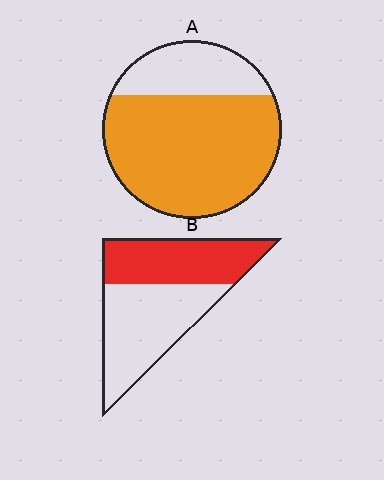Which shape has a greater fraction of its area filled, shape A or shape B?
Shape A.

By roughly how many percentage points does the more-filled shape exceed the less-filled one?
By roughly 30 percentage points (A over B).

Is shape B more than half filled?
No.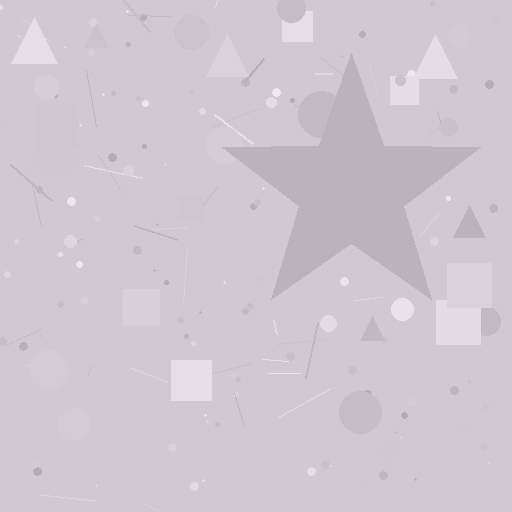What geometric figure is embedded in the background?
A star is embedded in the background.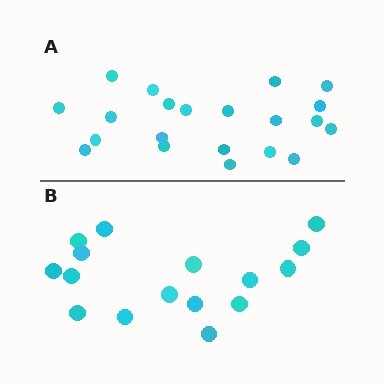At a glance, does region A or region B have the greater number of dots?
Region A (the top region) has more dots.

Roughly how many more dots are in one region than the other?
Region A has about 5 more dots than region B.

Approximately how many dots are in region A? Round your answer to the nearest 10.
About 20 dots. (The exact count is 21, which rounds to 20.)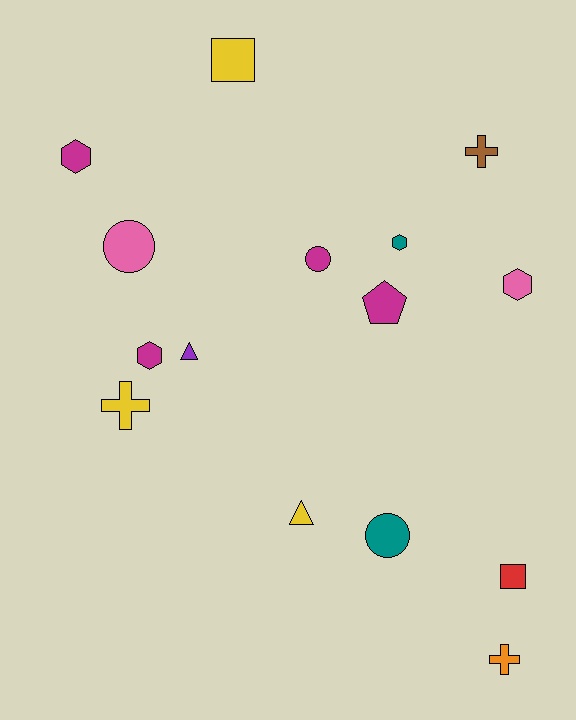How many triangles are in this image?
There are 2 triangles.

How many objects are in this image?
There are 15 objects.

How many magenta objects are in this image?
There are 4 magenta objects.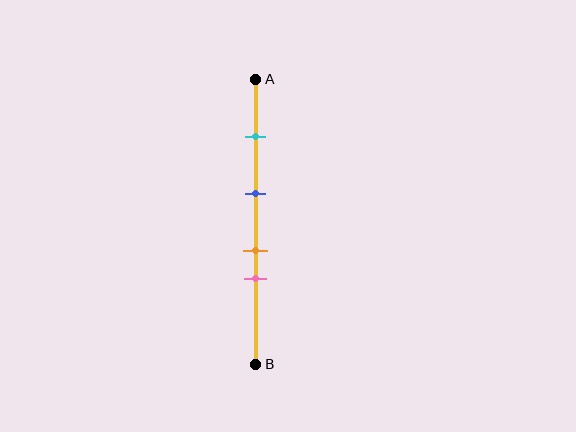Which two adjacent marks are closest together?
The orange and pink marks are the closest adjacent pair.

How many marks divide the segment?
There are 4 marks dividing the segment.